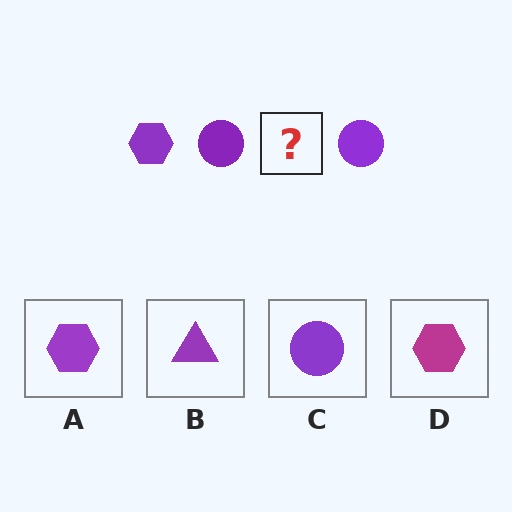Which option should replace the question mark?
Option A.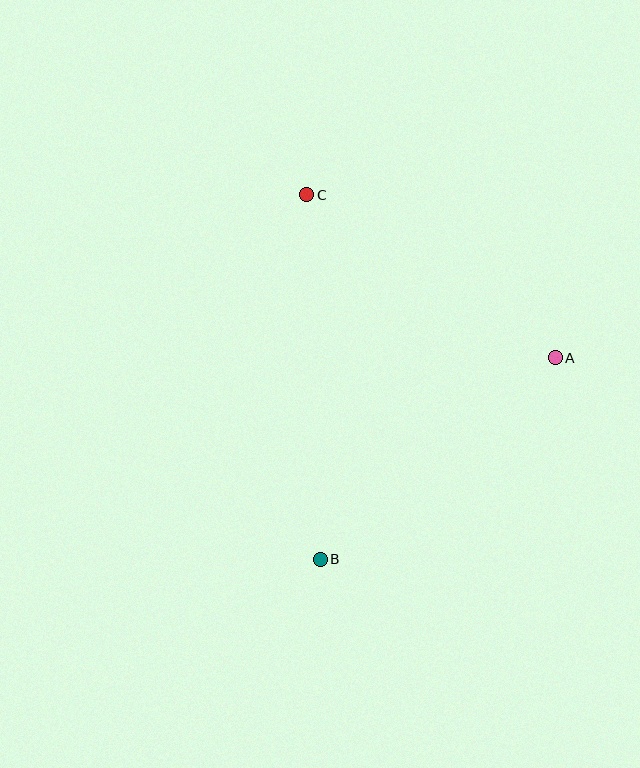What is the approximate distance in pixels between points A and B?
The distance between A and B is approximately 309 pixels.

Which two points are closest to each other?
Points A and C are closest to each other.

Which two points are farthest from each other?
Points B and C are farthest from each other.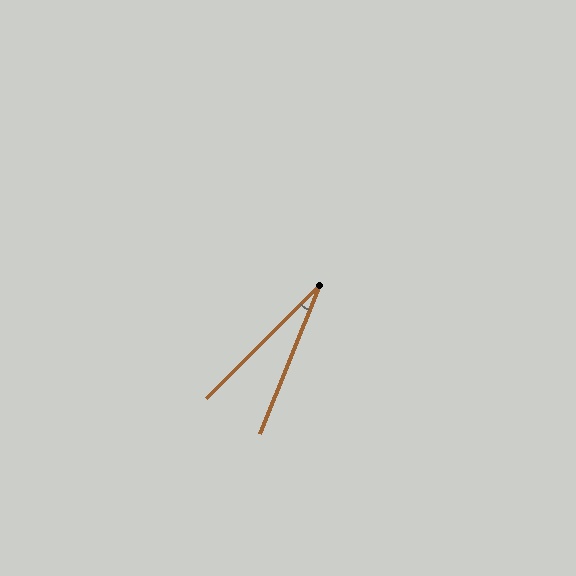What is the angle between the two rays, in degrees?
Approximately 23 degrees.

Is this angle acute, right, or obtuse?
It is acute.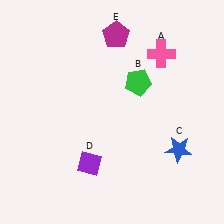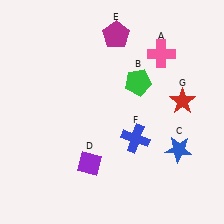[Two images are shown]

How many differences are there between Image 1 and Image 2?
There are 2 differences between the two images.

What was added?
A blue cross (F), a red star (G) were added in Image 2.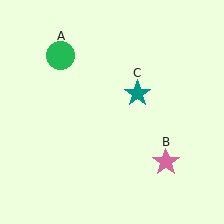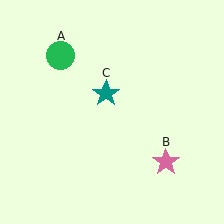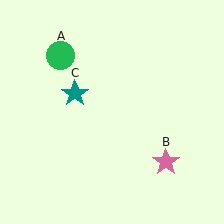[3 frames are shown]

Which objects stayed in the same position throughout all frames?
Green circle (object A) and pink star (object B) remained stationary.